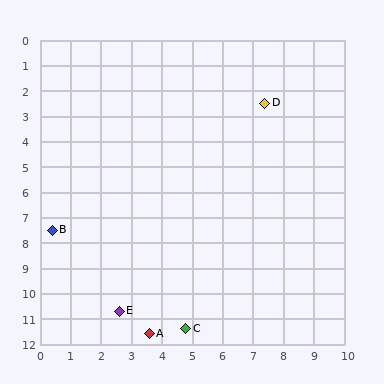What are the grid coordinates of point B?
Point B is at approximately (0.4, 7.5).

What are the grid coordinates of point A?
Point A is at approximately (3.6, 11.6).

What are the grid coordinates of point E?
Point E is at approximately (2.6, 10.7).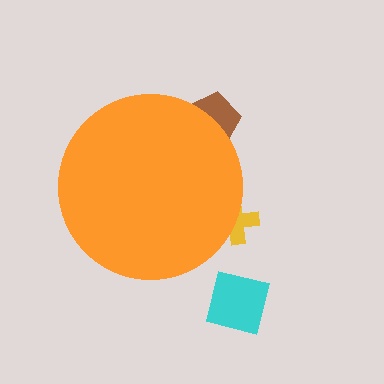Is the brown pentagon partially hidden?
Yes, the brown pentagon is partially hidden behind the orange circle.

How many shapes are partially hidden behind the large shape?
2 shapes are partially hidden.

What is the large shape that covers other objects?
An orange circle.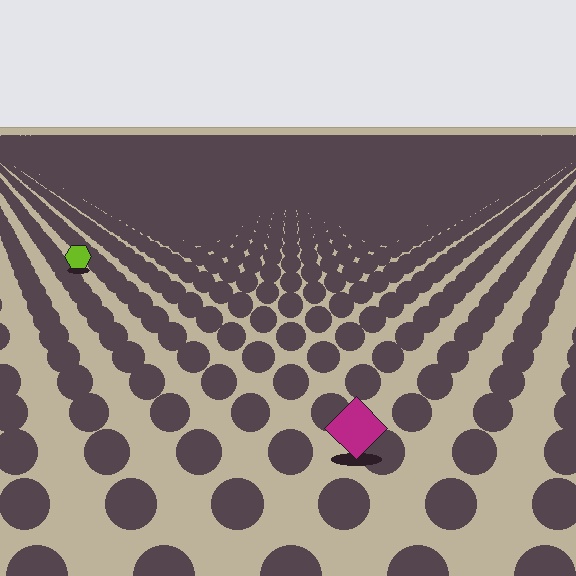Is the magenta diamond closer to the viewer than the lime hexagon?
Yes. The magenta diamond is closer — you can tell from the texture gradient: the ground texture is coarser near it.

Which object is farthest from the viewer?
The lime hexagon is farthest from the viewer. It appears smaller and the ground texture around it is denser.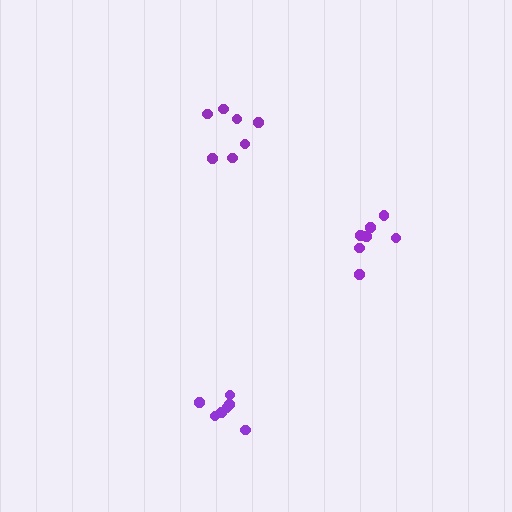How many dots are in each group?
Group 1: 7 dots, Group 2: 7 dots, Group 3: 7 dots (21 total).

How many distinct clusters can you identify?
There are 3 distinct clusters.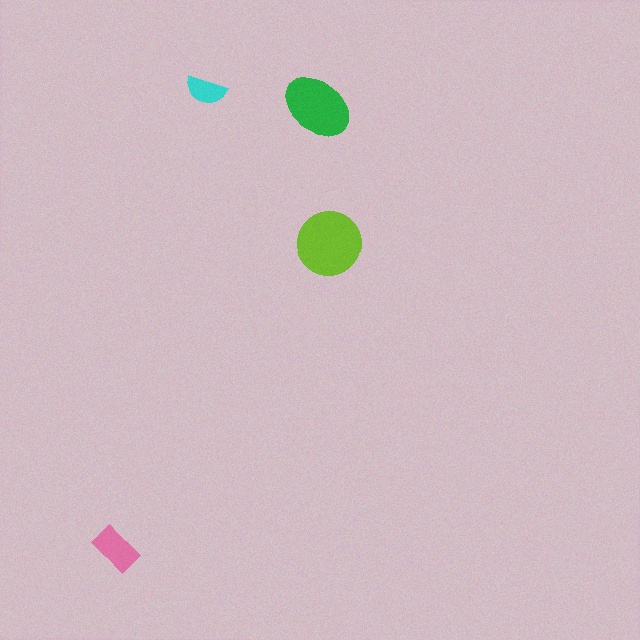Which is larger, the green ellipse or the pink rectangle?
The green ellipse.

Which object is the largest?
The lime circle.